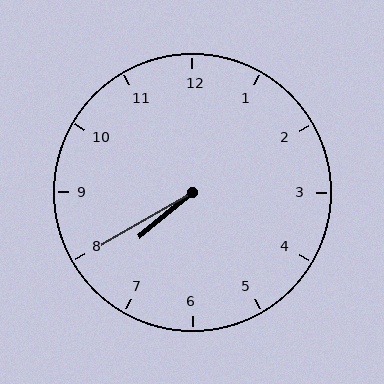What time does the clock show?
7:40.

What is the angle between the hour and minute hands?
Approximately 10 degrees.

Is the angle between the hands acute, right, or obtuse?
It is acute.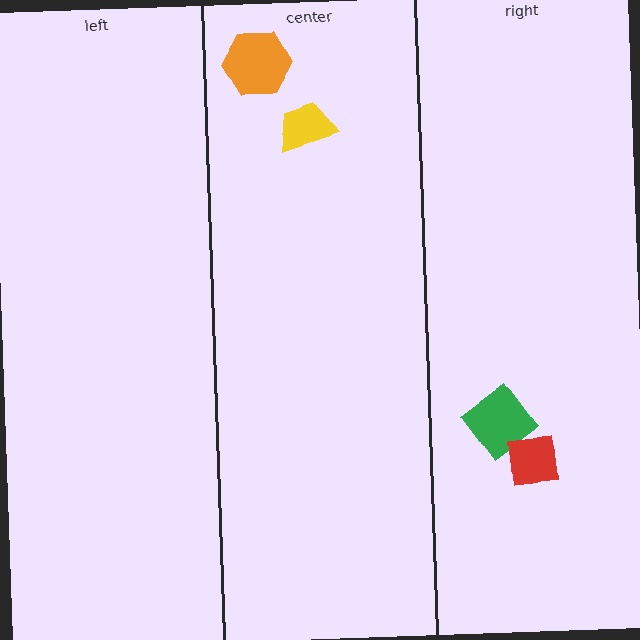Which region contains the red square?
The right region.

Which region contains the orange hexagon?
The center region.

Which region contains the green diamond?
The right region.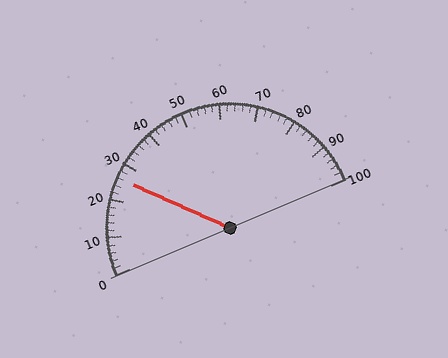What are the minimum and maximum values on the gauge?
The gauge ranges from 0 to 100.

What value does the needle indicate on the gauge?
The needle indicates approximately 26.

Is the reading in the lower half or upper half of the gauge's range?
The reading is in the lower half of the range (0 to 100).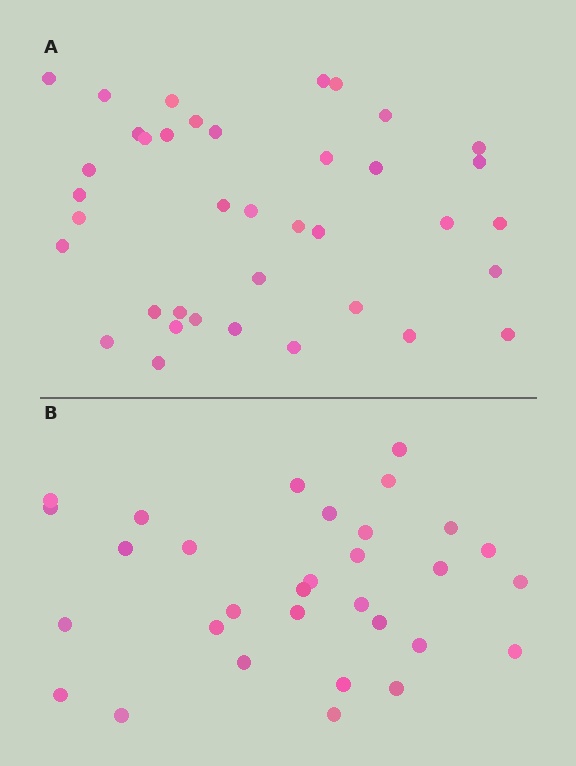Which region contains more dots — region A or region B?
Region A (the top region) has more dots.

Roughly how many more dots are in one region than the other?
Region A has roughly 8 or so more dots than region B.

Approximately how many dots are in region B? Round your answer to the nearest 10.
About 30 dots. (The exact count is 31, which rounds to 30.)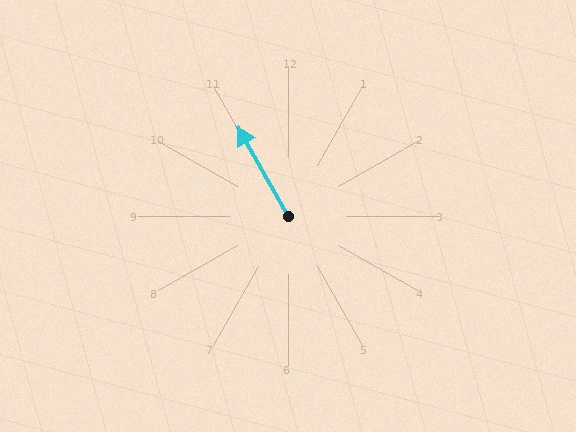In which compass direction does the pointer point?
Northwest.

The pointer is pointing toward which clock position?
Roughly 11 o'clock.